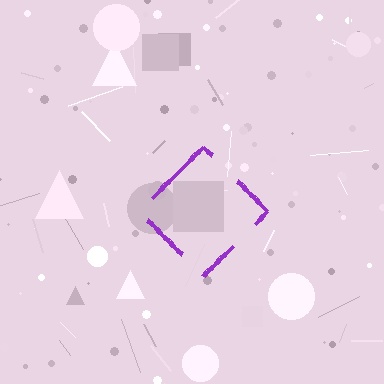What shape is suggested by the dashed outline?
The dashed outline suggests a diamond.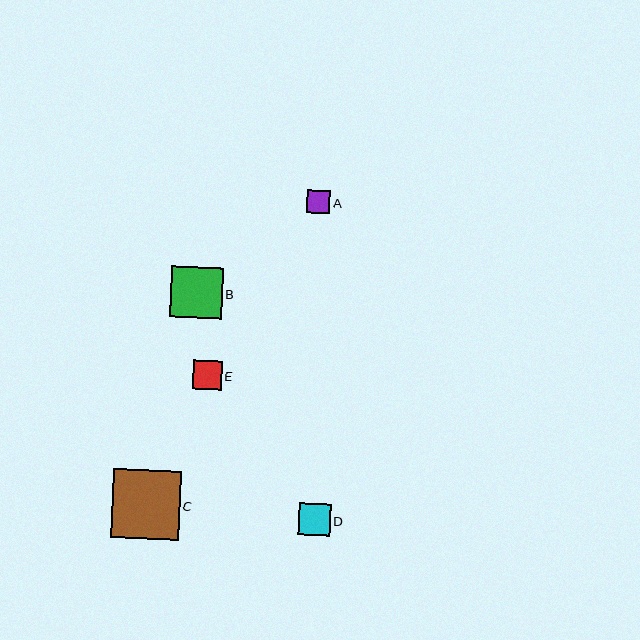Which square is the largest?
Square C is the largest with a size of approximately 68 pixels.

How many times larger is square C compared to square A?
Square C is approximately 3.0 times the size of square A.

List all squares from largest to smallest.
From largest to smallest: C, B, D, E, A.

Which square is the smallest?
Square A is the smallest with a size of approximately 23 pixels.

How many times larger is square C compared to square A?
Square C is approximately 3.0 times the size of square A.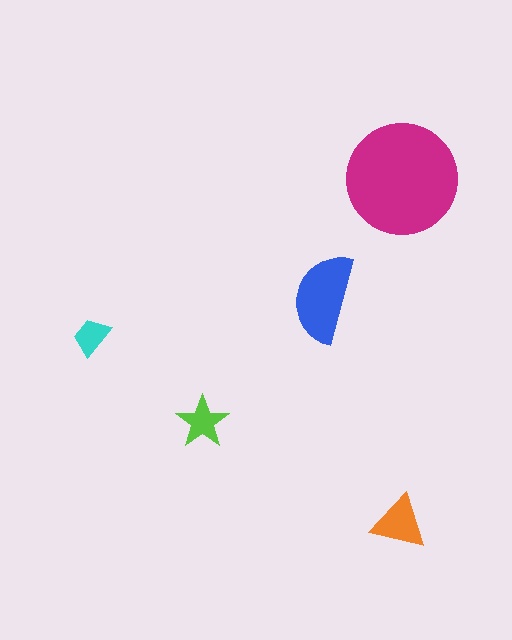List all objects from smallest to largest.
The cyan trapezoid, the lime star, the orange triangle, the blue semicircle, the magenta circle.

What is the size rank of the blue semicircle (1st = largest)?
2nd.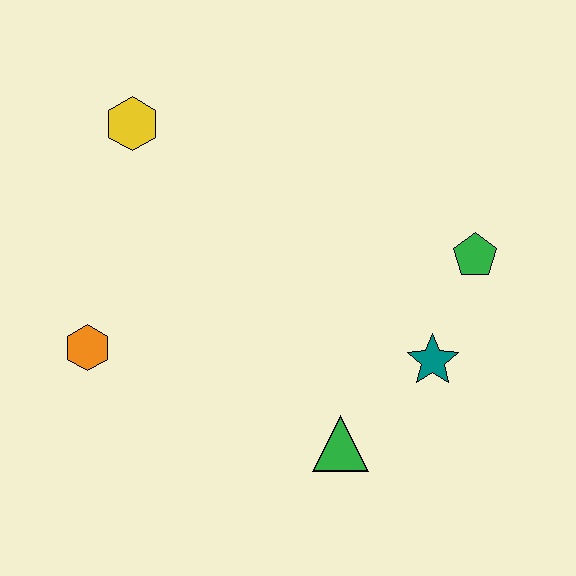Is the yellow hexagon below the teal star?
No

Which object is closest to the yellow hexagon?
The orange hexagon is closest to the yellow hexagon.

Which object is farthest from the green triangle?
The yellow hexagon is farthest from the green triangle.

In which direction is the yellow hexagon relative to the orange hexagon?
The yellow hexagon is above the orange hexagon.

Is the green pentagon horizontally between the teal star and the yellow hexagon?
No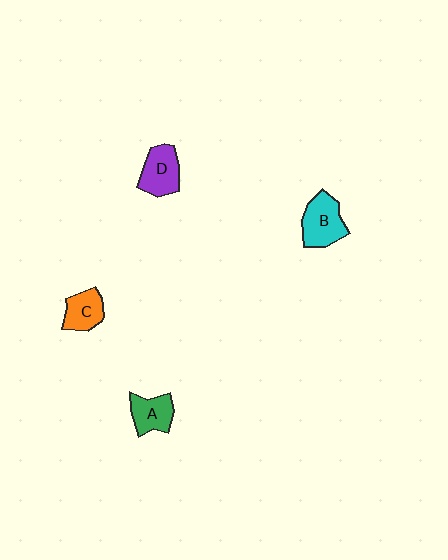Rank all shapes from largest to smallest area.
From largest to smallest: B (cyan), D (purple), A (green), C (orange).